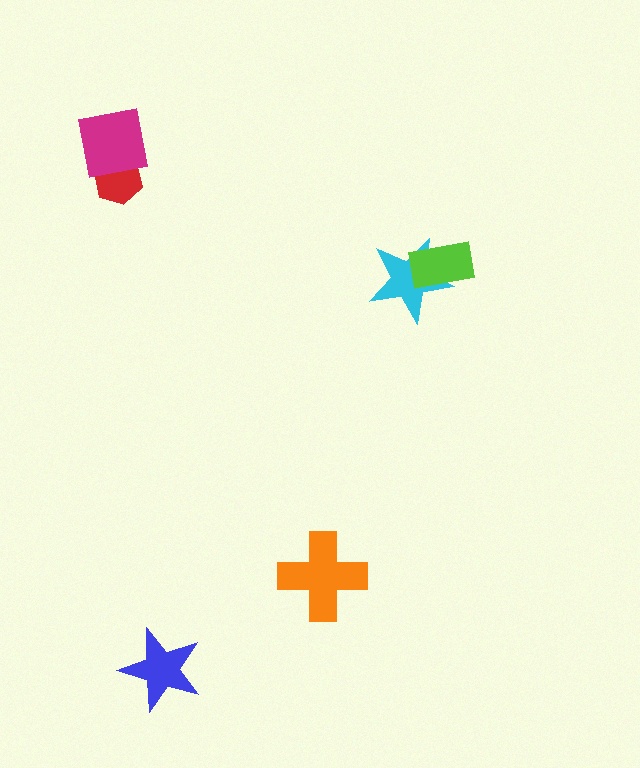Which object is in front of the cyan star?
The lime rectangle is in front of the cyan star.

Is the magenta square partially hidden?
No, no other shape covers it.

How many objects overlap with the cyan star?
1 object overlaps with the cyan star.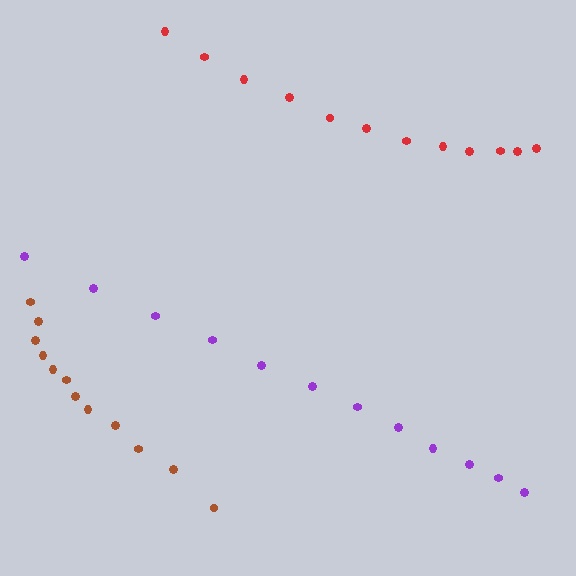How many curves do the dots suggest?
There are 3 distinct paths.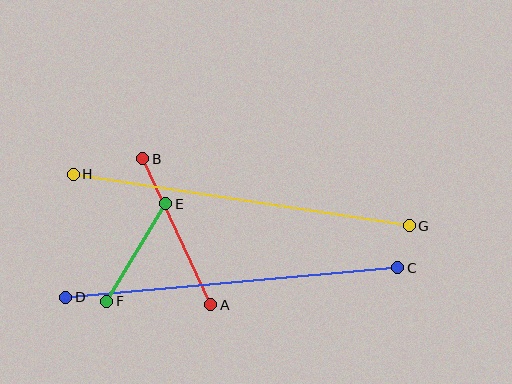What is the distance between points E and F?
The distance is approximately 114 pixels.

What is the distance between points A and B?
The distance is approximately 161 pixels.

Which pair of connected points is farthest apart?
Points G and H are farthest apart.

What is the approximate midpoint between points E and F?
The midpoint is at approximately (136, 252) pixels.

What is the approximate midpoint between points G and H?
The midpoint is at approximately (241, 200) pixels.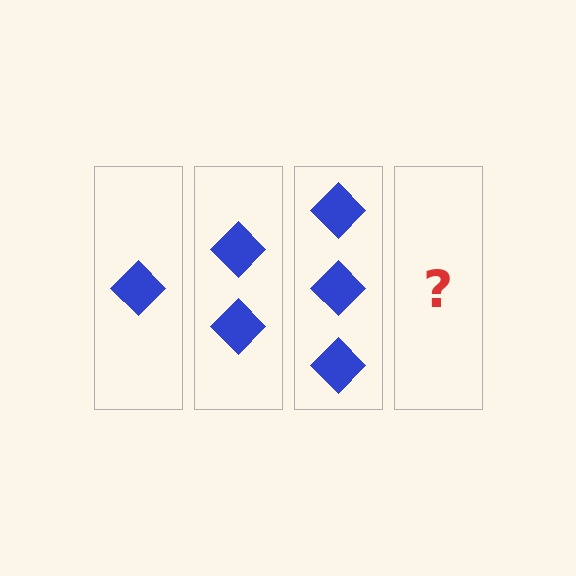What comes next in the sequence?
The next element should be 4 diamonds.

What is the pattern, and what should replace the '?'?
The pattern is that each step adds one more diamond. The '?' should be 4 diamonds.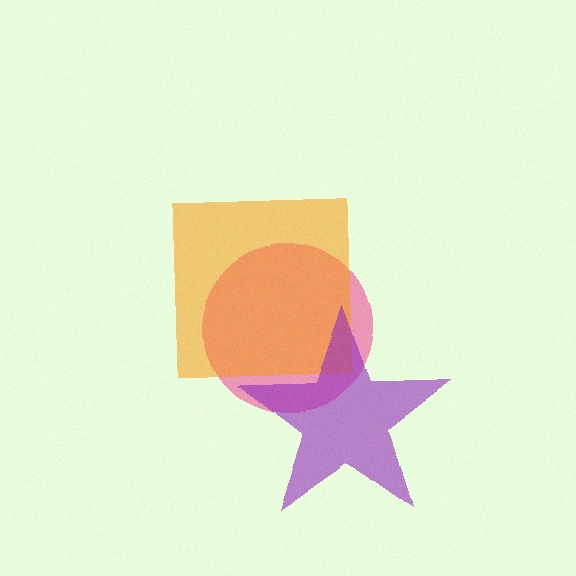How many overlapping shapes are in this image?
There are 3 overlapping shapes in the image.